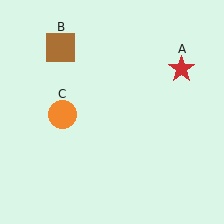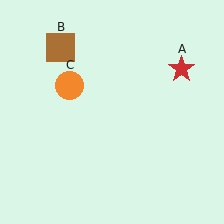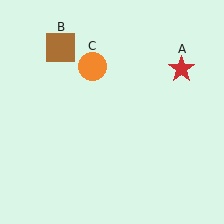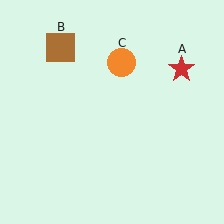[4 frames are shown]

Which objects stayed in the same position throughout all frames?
Red star (object A) and brown square (object B) remained stationary.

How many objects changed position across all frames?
1 object changed position: orange circle (object C).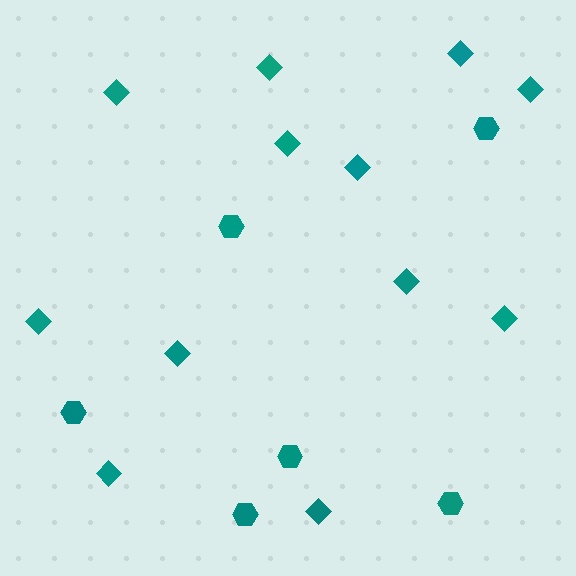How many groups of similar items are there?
There are 2 groups: one group of diamonds (12) and one group of hexagons (6).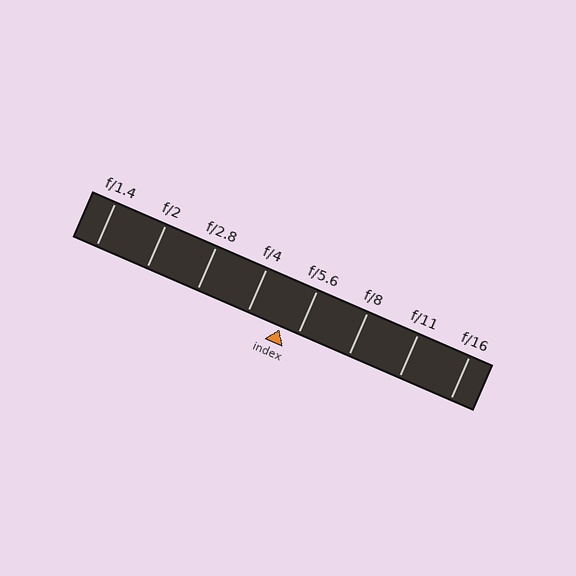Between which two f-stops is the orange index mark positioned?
The index mark is between f/4 and f/5.6.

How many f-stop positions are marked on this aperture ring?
There are 8 f-stop positions marked.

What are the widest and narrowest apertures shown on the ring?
The widest aperture shown is f/1.4 and the narrowest is f/16.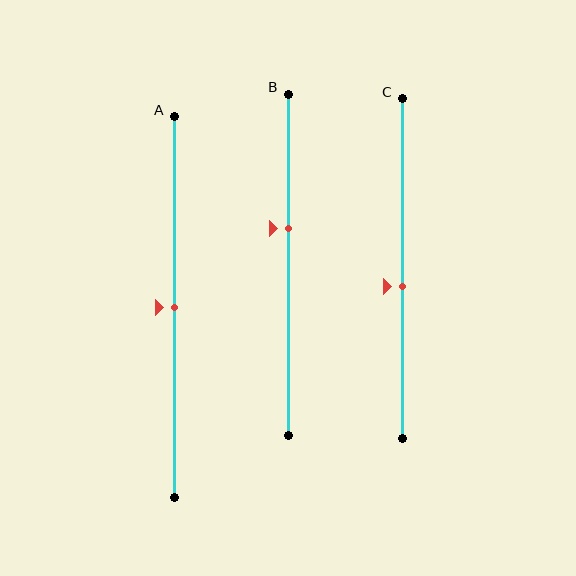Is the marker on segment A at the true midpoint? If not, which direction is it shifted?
Yes, the marker on segment A is at the true midpoint.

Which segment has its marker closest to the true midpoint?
Segment A has its marker closest to the true midpoint.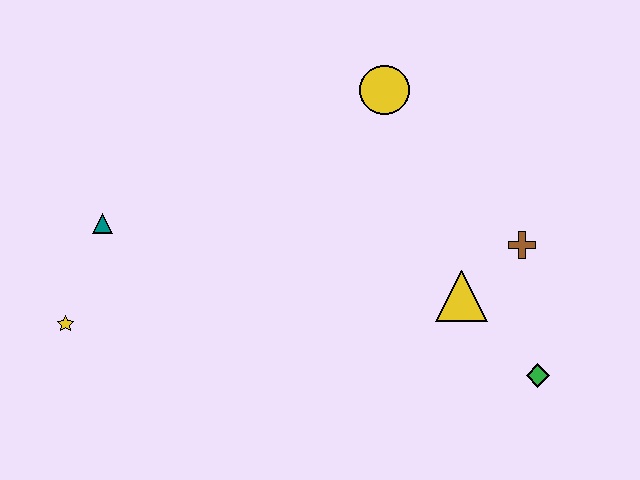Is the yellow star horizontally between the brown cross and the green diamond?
No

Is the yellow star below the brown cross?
Yes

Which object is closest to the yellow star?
The teal triangle is closest to the yellow star.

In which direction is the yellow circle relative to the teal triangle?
The yellow circle is to the right of the teal triangle.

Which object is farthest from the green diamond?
The yellow star is farthest from the green diamond.